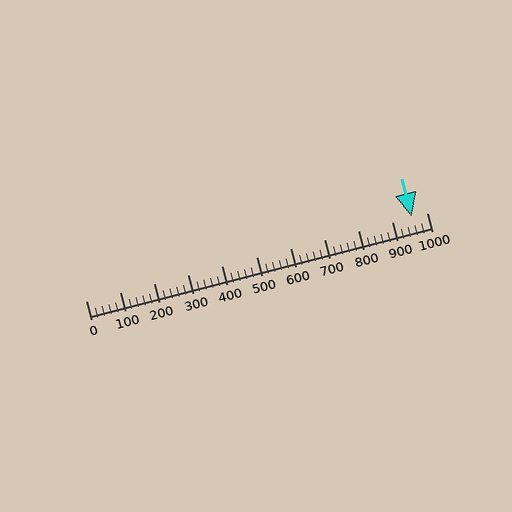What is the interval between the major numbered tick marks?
The major tick marks are spaced 100 units apart.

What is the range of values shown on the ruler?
The ruler shows values from 0 to 1000.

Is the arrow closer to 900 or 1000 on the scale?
The arrow is closer to 1000.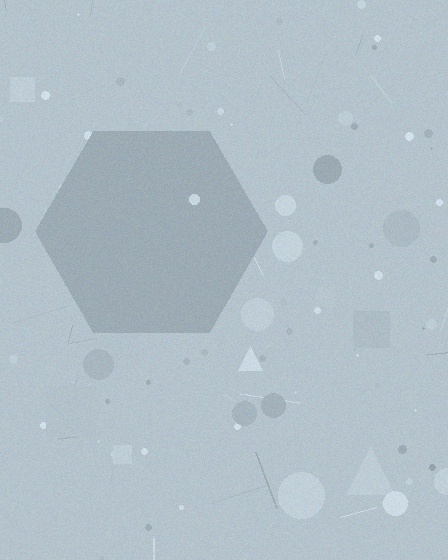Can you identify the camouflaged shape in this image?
The camouflaged shape is a hexagon.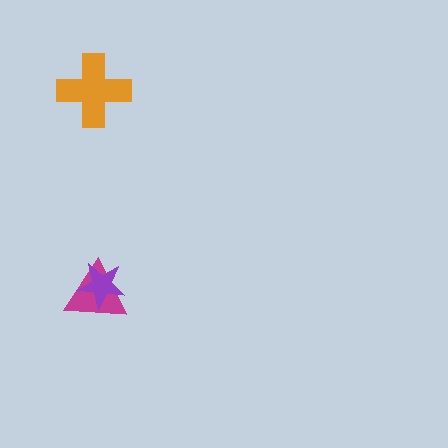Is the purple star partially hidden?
No, no other shape covers it.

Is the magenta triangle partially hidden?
Yes, it is partially covered by another shape.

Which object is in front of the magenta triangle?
The purple star is in front of the magenta triangle.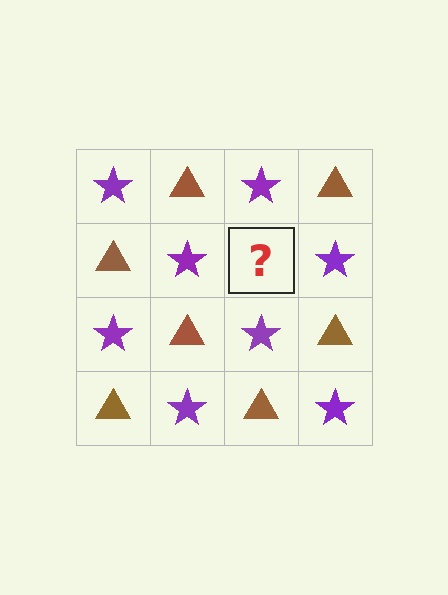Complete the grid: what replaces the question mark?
The question mark should be replaced with a brown triangle.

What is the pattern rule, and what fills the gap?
The rule is that it alternates purple star and brown triangle in a checkerboard pattern. The gap should be filled with a brown triangle.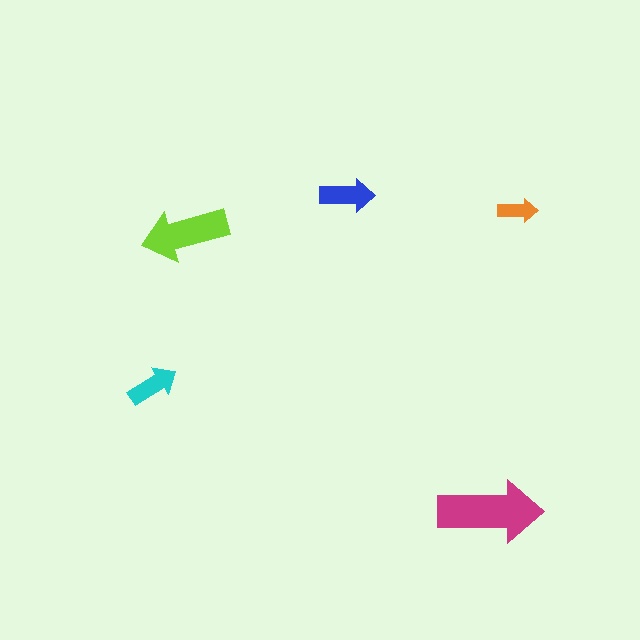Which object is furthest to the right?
The orange arrow is rightmost.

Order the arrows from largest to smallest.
the magenta one, the lime one, the blue one, the cyan one, the orange one.